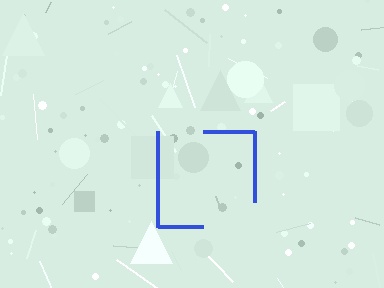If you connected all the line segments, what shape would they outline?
They would outline a square.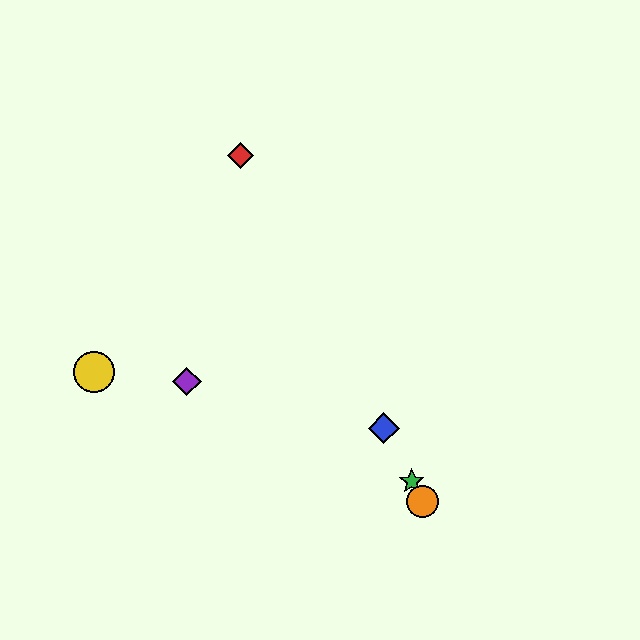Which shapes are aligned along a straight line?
The red diamond, the blue diamond, the green star, the orange circle are aligned along a straight line.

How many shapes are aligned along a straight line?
4 shapes (the red diamond, the blue diamond, the green star, the orange circle) are aligned along a straight line.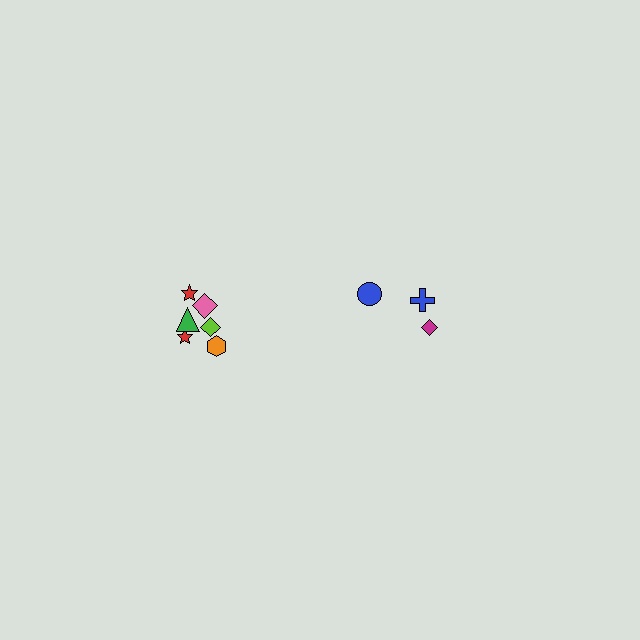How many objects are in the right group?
There are 3 objects.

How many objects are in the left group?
There are 6 objects.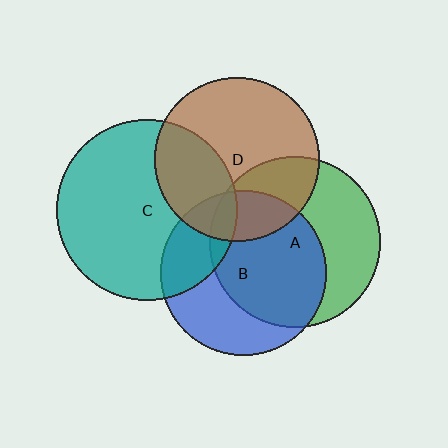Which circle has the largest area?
Circle C (teal).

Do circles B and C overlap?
Yes.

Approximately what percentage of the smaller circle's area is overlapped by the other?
Approximately 25%.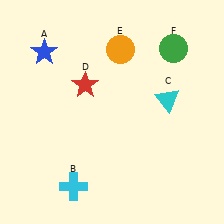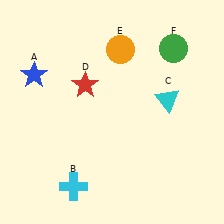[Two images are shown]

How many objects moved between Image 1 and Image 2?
1 object moved between the two images.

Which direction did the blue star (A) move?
The blue star (A) moved down.